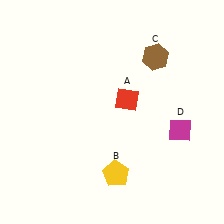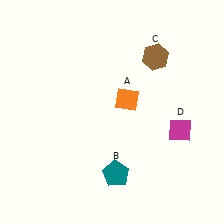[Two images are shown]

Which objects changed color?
A changed from red to orange. B changed from yellow to teal.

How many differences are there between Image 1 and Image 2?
There are 2 differences between the two images.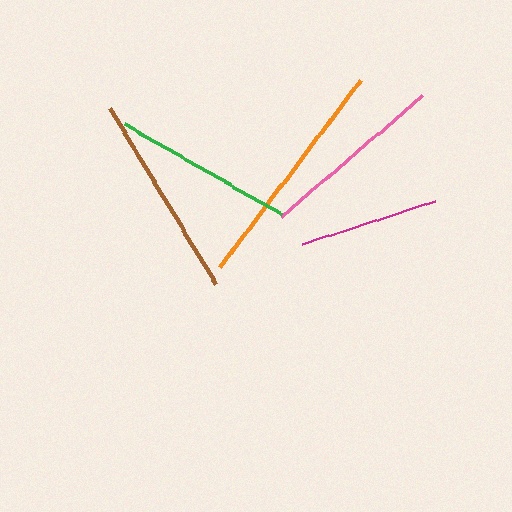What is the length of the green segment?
The green segment is approximately 182 pixels long.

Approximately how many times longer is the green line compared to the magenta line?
The green line is approximately 1.3 times the length of the magenta line.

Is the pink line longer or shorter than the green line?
The pink line is longer than the green line.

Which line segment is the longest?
The orange line is the longest at approximately 235 pixels.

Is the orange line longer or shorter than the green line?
The orange line is longer than the green line.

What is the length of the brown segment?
The brown segment is approximately 206 pixels long.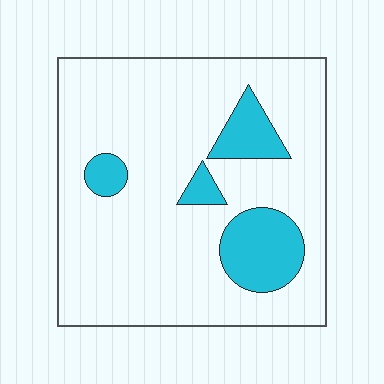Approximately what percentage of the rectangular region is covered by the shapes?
Approximately 15%.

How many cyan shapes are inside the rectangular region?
4.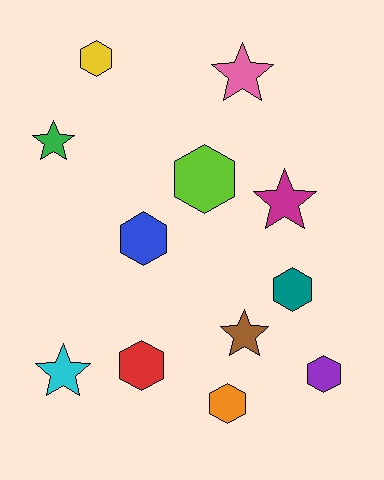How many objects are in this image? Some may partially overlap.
There are 12 objects.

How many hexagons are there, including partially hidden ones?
There are 7 hexagons.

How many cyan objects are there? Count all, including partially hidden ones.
There is 1 cyan object.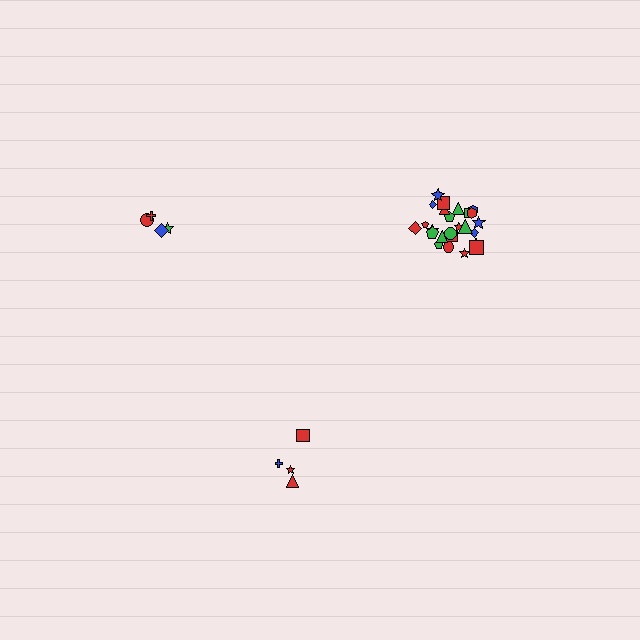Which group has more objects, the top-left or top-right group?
The top-right group.